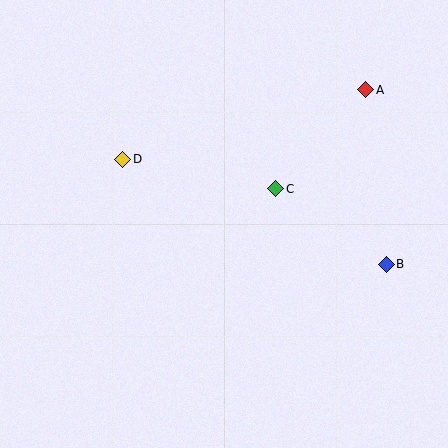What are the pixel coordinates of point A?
Point A is at (366, 90).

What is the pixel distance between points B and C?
The distance between B and C is 134 pixels.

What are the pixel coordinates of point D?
Point D is at (123, 159).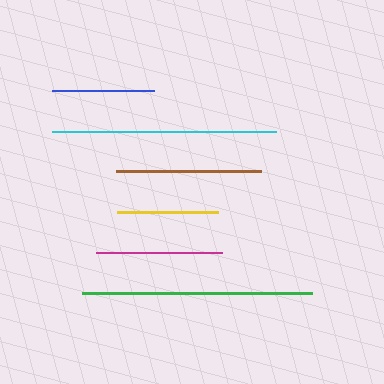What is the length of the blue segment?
The blue segment is approximately 102 pixels long.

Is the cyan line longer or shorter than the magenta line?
The cyan line is longer than the magenta line.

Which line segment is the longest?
The green line is the longest at approximately 230 pixels.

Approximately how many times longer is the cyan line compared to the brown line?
The cyan line is approximately 1.5 times the length of the brown line.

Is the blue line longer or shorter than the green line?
The green line is longer than the blue line.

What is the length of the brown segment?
The brown segment is approximately 145 pixels long.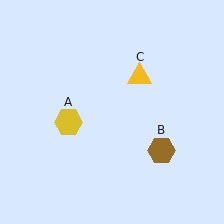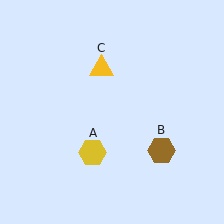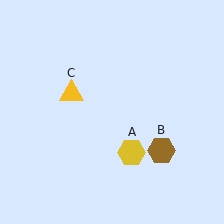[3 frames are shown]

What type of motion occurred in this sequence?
The yellow hexagon (object A), yellow triangle (object C) rotated counterclockwise around the center of the scene.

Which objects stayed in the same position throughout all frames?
Brown hexagon (object B) remained stationary.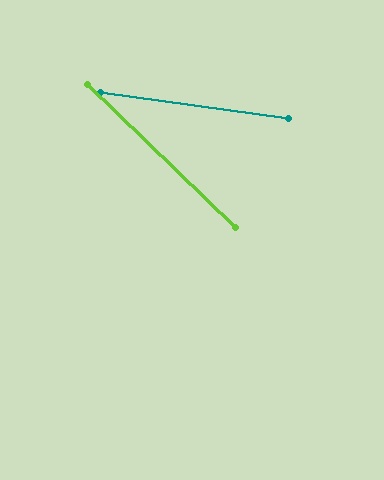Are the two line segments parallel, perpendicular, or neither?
Neither parallel nor perpendicular — they differ by about 36°.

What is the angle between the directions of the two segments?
Approximately 36 degrees.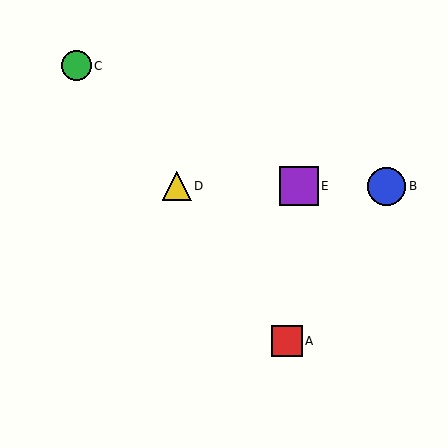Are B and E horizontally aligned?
Yes, both are at y≈186.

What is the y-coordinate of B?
Object B is at y≈186.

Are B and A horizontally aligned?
No, B is at y≈186 and A is at y≈341.